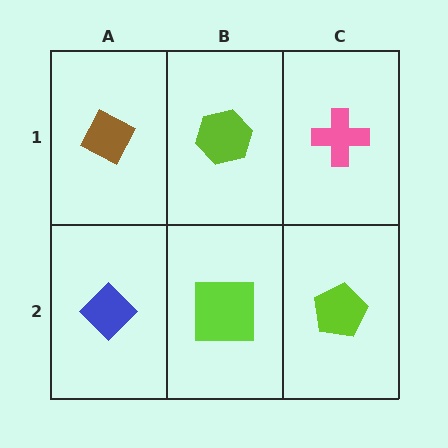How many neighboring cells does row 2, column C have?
2.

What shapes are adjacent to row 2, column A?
A brown diamond (row 1, column A), a lime square (row 2, column B).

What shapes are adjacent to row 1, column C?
A lime pentagon (row 2, column C), a lime hexagon (row 1, column B).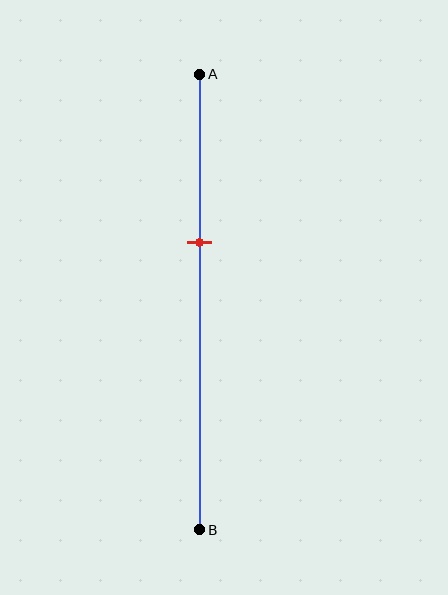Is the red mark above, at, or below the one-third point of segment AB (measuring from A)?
The red mark is below the one-third point of segment AB.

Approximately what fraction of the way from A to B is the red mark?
The red mark is approximately 35% of the way from A to B.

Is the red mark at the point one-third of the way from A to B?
No, the mark is at about 35% from A, not at the 33% one-third point.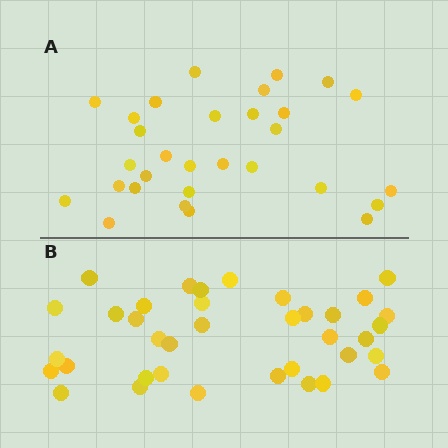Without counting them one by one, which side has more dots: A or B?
Region B (the bottom region) has more dots.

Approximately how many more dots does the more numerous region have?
Region B has roughly 8 or so more dots than region A.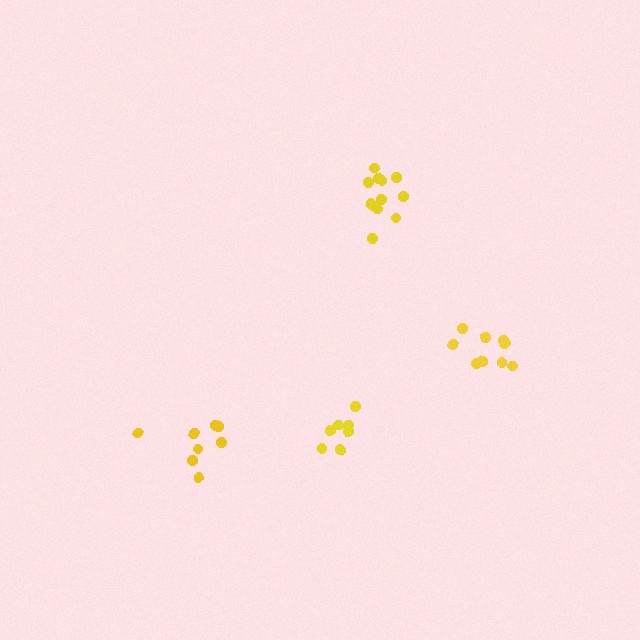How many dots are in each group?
Group 1: 9 dots, Group 2: 7 dots, Group 3: 8 dots, Group 4: 12 dots (36 total).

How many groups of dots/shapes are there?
There are 4 groups.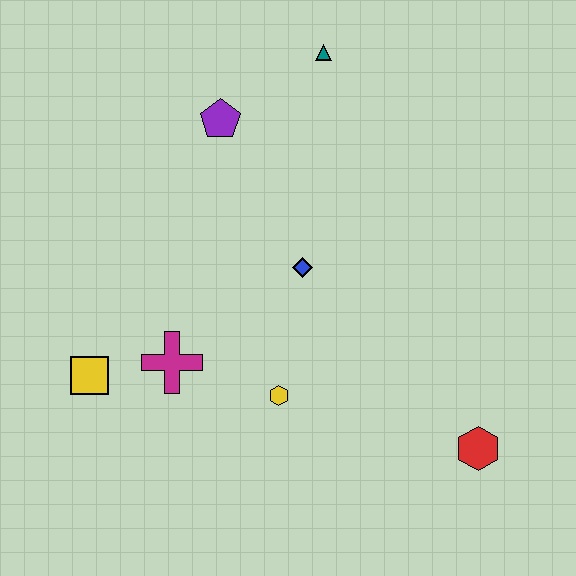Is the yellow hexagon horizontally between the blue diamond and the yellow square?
Yes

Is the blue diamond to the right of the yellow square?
Yes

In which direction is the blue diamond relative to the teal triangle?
The blue diamond is below the teal triangle.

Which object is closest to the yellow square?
The magenta cross is closest to the yellow square.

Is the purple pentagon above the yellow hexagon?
Yes